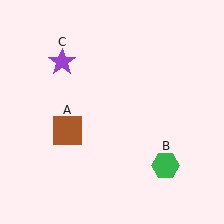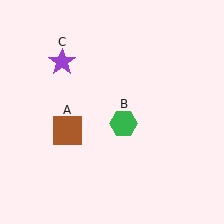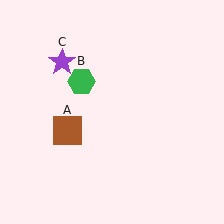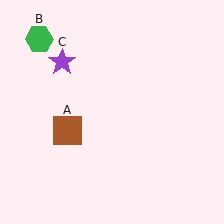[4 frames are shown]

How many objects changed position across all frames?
1 object changed position: green hexagon (object B).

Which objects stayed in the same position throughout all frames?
Brown square (object A) and purple star (object C) remained stationary.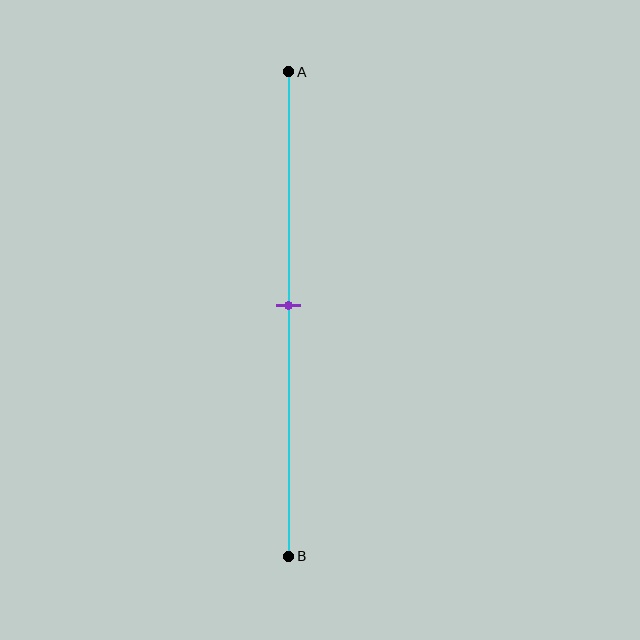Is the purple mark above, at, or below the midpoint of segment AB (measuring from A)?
The purple mark is approximately at the midpoint of segment AB.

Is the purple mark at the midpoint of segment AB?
Yes, the mark is approximately at the midpoint.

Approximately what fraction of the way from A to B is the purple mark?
The purple mark is approximately 50% of the way from A to B.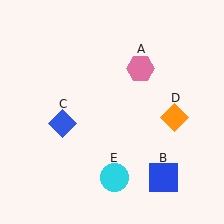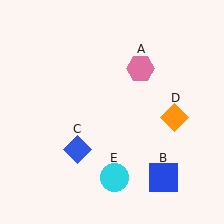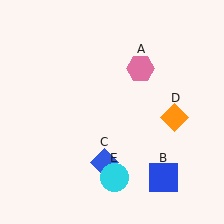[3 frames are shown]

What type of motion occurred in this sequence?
The blue diamond (object C) rotated counterclockwise around the center of the scene.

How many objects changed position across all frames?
1 object changed position: blue diamond (object C).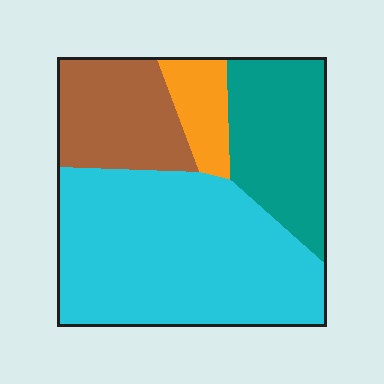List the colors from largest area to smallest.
From largest to smallest: cyan, teal, brown, orange.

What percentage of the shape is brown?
Brown covers around 20% of the shape.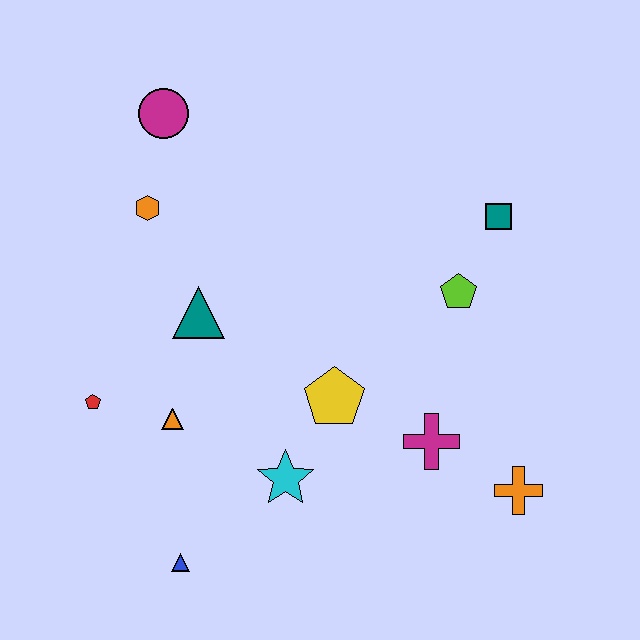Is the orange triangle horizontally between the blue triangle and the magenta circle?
Yes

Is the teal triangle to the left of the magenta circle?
No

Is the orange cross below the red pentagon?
Yes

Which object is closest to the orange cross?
The magenta cross is closest to the orange cross.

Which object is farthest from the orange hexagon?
The orange cross is farthest from the orange hexagon.